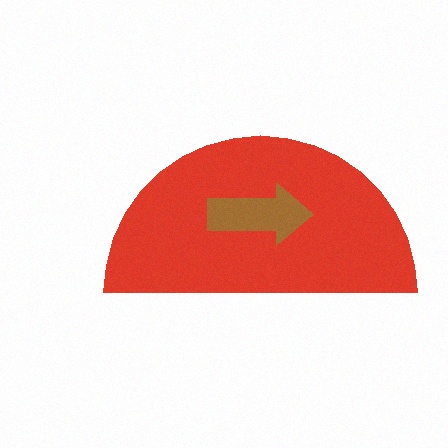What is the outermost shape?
The red semicircle.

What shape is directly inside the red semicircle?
The brown arrow.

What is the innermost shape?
The brown arrow.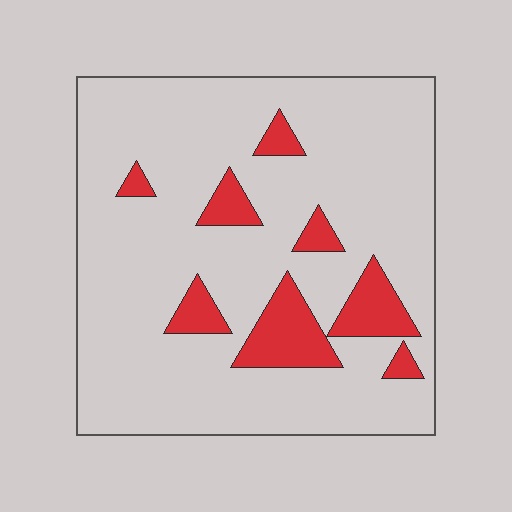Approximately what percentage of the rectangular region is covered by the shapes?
Approximately 15%.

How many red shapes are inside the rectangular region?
8.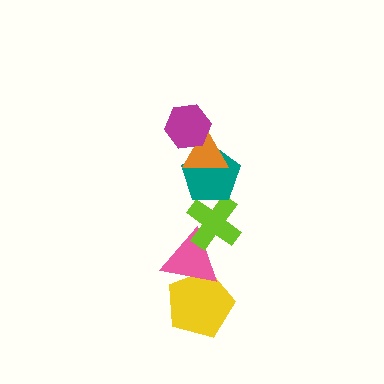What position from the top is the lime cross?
The lime cross is 4th from the top.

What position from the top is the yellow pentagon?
The yellow pentagon is 6th from the top.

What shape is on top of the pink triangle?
The lime cross is on top of the pink triangle.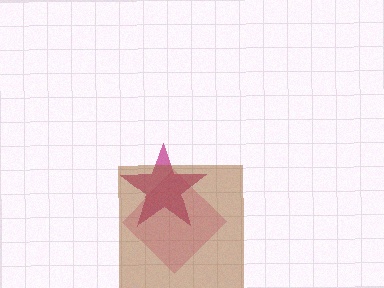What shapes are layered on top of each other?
The layered shapes are: a pink diamond, a magenta star, a brown square.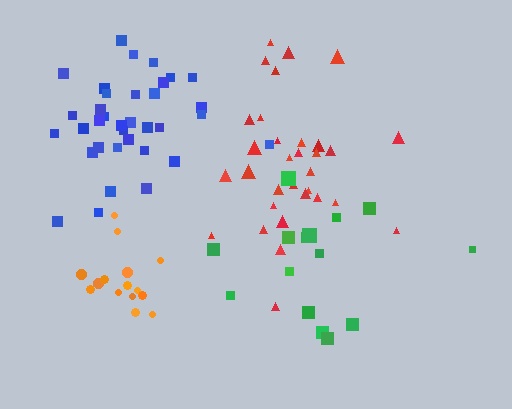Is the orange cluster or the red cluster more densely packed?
Orange.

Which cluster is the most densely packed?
Blue.